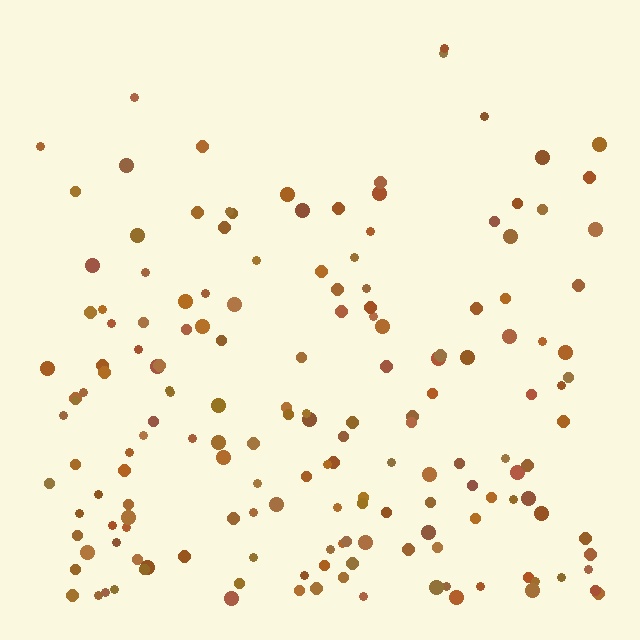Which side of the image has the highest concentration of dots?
The bottom.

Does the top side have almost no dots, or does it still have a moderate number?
Still a moderate number, just noticeably fewer than the bottom.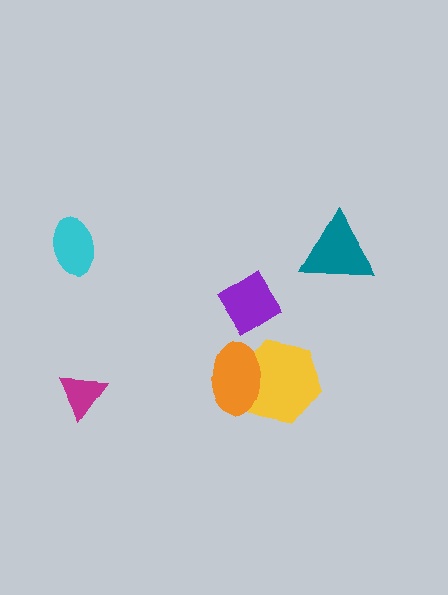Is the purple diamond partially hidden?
No, no other shape covers it.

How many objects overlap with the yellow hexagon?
1 object overlaps with the yellow hexagon.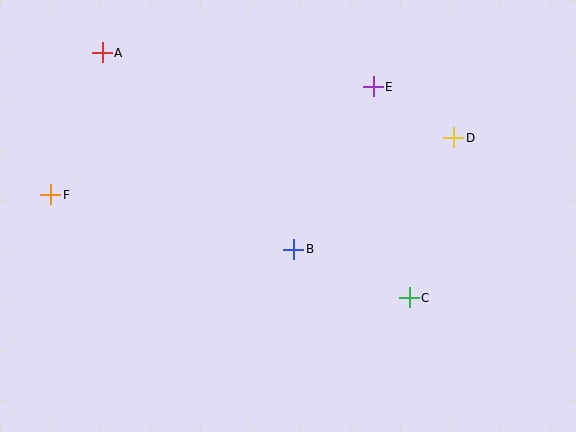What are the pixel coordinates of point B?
Point B is at (294, 249).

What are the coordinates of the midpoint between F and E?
The midpoint between F and E is at (212, 141).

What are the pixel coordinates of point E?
Point E is at (373, 87).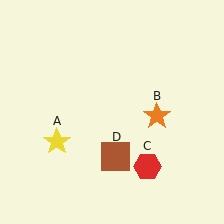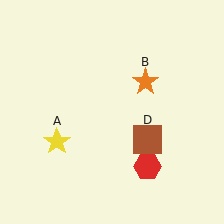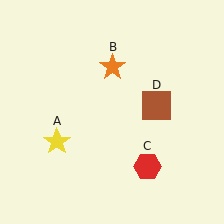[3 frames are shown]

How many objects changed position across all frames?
2 objects changed position: orange star (object B), brown square (object D).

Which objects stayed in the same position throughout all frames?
Yellow star (object A) and red hexagon (object C) remained stationary.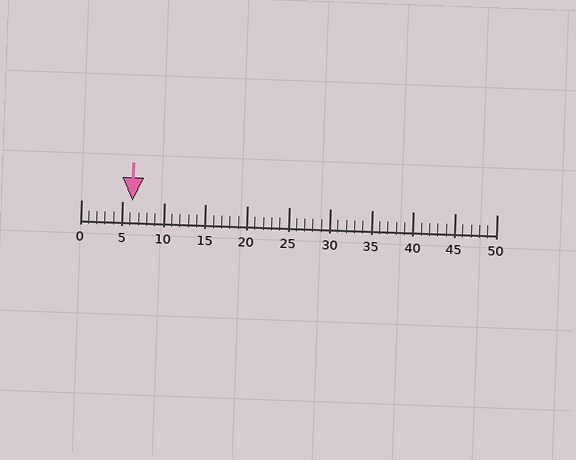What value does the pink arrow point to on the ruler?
The pink arrow points to approximately 6.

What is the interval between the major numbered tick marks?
The major tick marks are spaced 5 units apart.